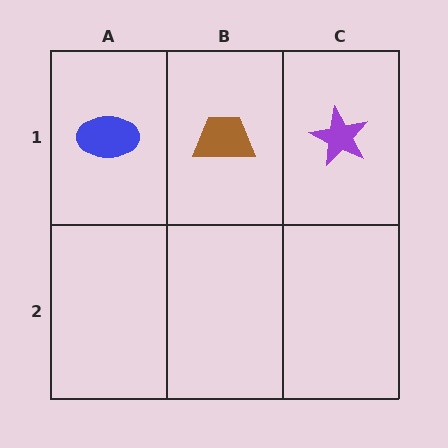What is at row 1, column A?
A blue ellipse.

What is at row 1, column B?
A brown trapezoid.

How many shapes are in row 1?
3 shapes.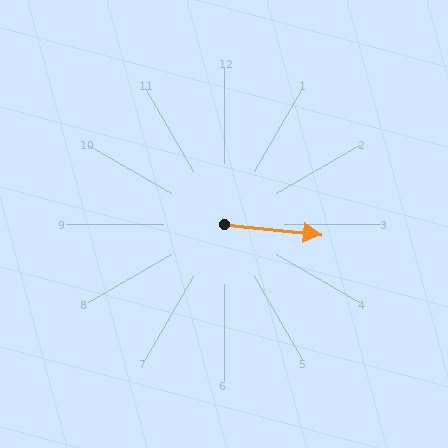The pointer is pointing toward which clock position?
Roughly 3 o'clock.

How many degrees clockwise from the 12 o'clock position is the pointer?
Approximately 96 degrees.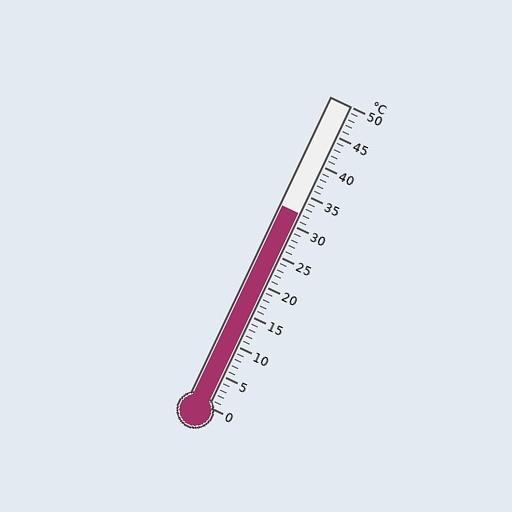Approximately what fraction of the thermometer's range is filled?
The thermometer is filled to approximately 65% of its range.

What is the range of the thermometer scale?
The thermometer scale ranges from 0°C to 50°C.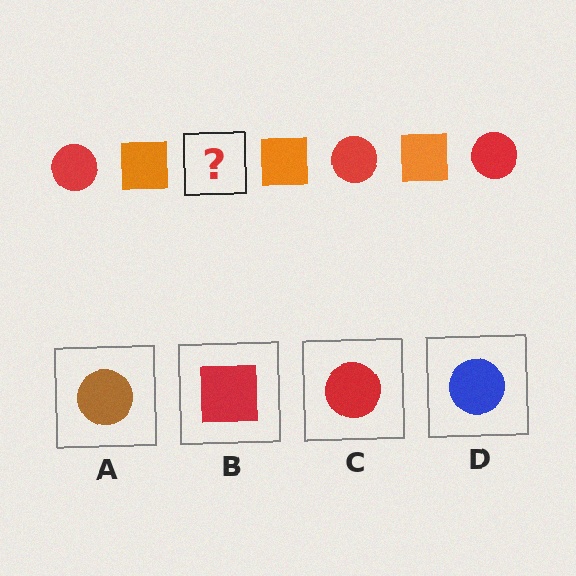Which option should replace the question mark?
Option C.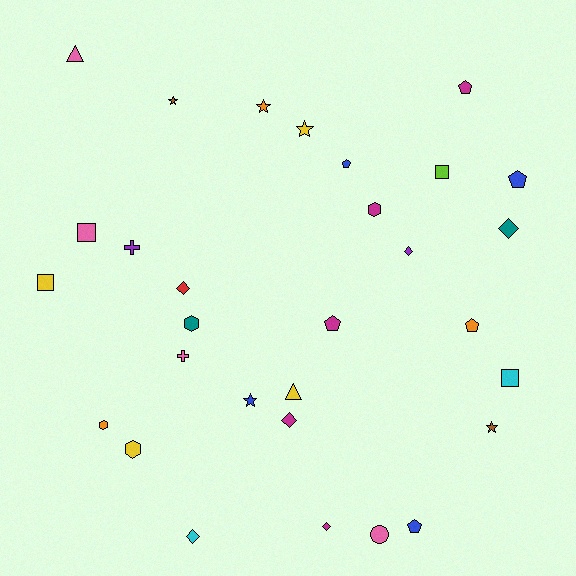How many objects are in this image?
There are 30 objects.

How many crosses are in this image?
There are 2 crosses.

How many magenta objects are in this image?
There are 5 magenta objects.